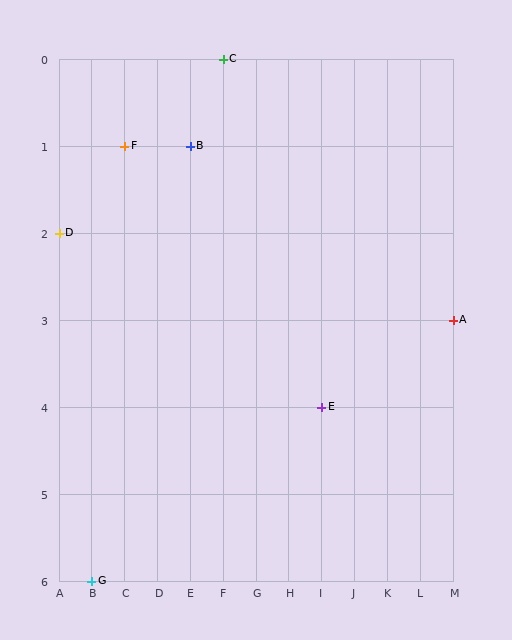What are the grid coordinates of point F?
Point F is at grid coordinates (C, 1).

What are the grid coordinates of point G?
Point G is at grid coordinates (B, 6).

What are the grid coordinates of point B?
Point B is at grid coordinates (E, 1).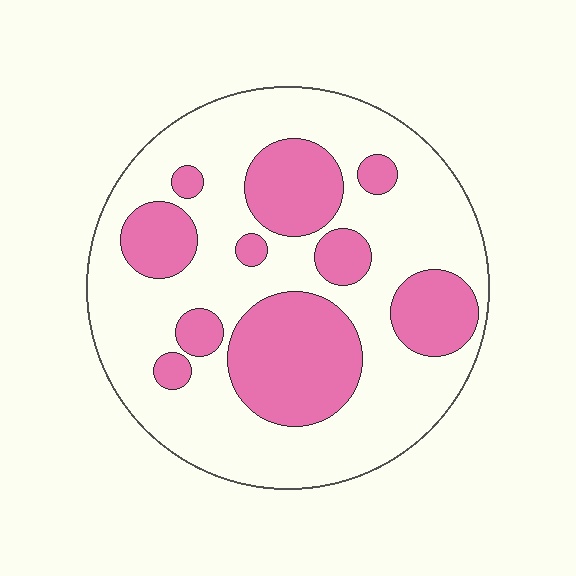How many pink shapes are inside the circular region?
10.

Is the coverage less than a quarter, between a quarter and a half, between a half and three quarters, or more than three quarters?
Between a quarter and a half.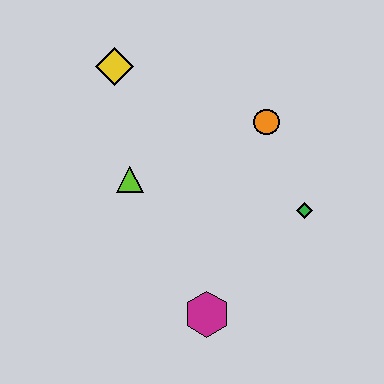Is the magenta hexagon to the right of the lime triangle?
Yes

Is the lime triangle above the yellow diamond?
No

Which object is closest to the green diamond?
The orange circle is closest to the green diamond.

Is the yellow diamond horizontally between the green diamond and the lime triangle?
No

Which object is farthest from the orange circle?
The magenta hexagon is farthest from the orange circle.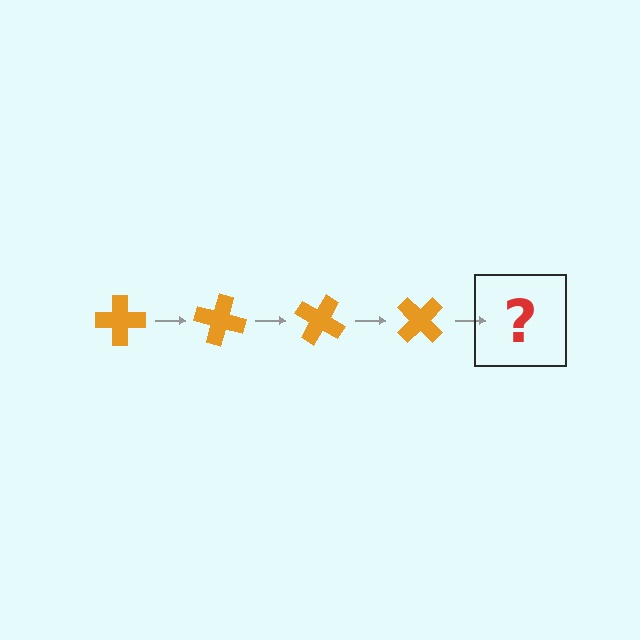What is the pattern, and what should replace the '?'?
The pattern is that the cross rotates 15 degrees each step. The '?' should be an orange cross rotated 60 degrees.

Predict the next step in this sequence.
The next step is an orange cross rotated 60 degrees.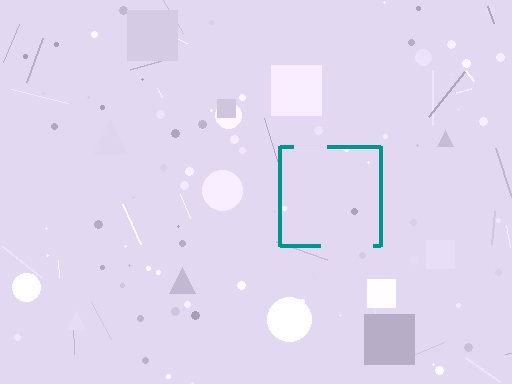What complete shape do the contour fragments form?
The contour fragments form a square.